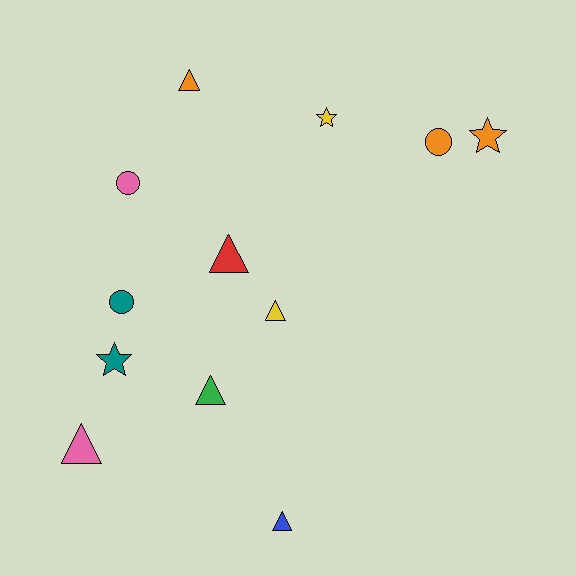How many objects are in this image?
There are 12 objects.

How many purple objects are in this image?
There are no purple objects.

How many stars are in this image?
There are 3 stars.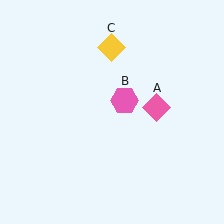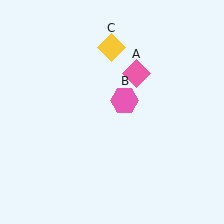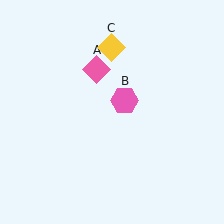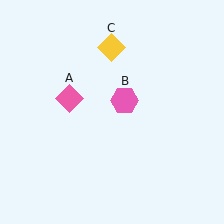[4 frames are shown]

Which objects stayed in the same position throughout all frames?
Pink hexagon (object B) and yellow diamond (object C) remained stationary.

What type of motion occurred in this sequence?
The pink diamond (object A) rotated counterclockwise around the center of the scene.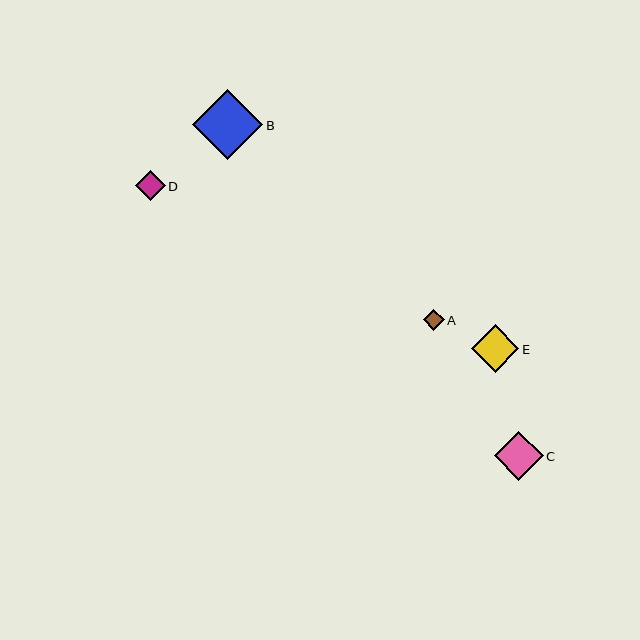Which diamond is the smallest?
Diamond A is the smallest with a size of approximately 21 pixels.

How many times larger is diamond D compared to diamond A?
Diamond D is approximately 1.4 times the size of diamond A.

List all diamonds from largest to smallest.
From largest to smallest: B, C, E, D, A.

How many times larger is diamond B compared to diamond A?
Diamond B is approximately 3.3 times the size of diamond A.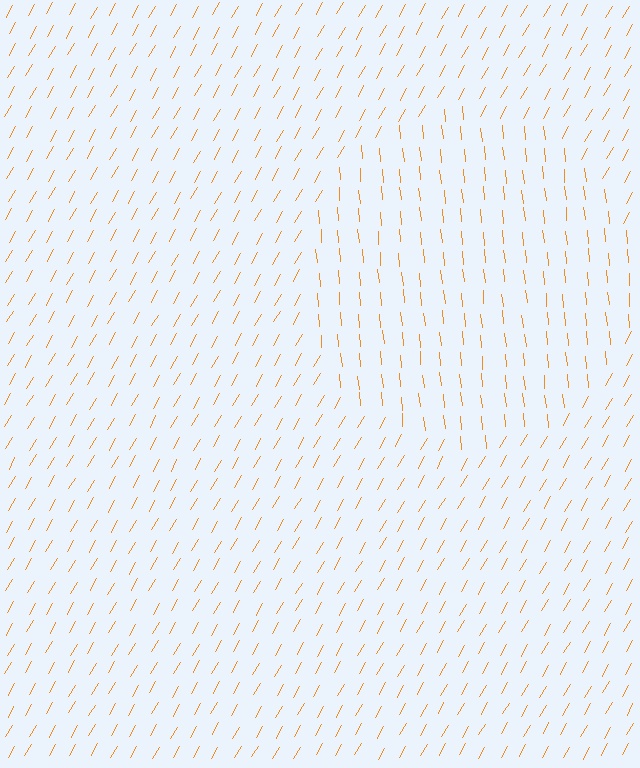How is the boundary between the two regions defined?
The boundary is defined purely by a change in line orientation (approximately 35 degrees difference). All lines are the same color and thickness.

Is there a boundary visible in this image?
Yes, there is a texture boundary formed by a change in line orientation.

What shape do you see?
I see a circle.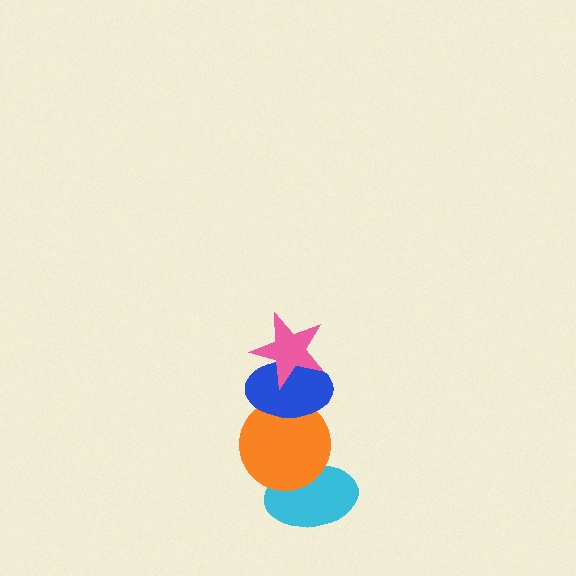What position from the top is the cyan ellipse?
The cyan ellipse is 4th from the top.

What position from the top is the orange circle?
The orange circle is 3rd from the top.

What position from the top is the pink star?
The pink star is 1st from the top.